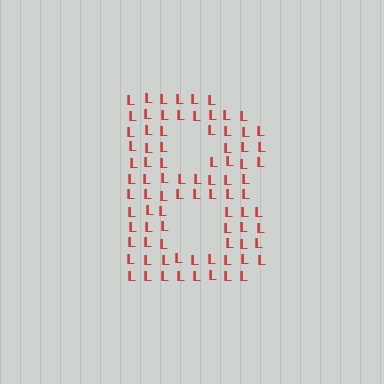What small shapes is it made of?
It is made of small letter L's.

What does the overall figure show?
The overall figure shows the letter B.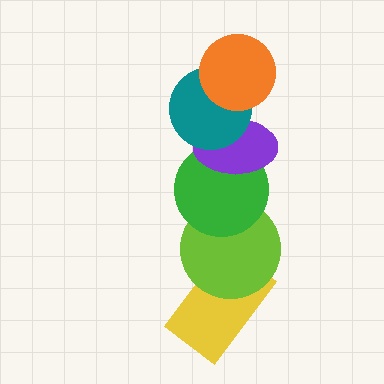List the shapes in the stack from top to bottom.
From top to bottom: the orange circle, the teal circle, the purple ellipse, the green circle, the lime circle, the yellow rectangle.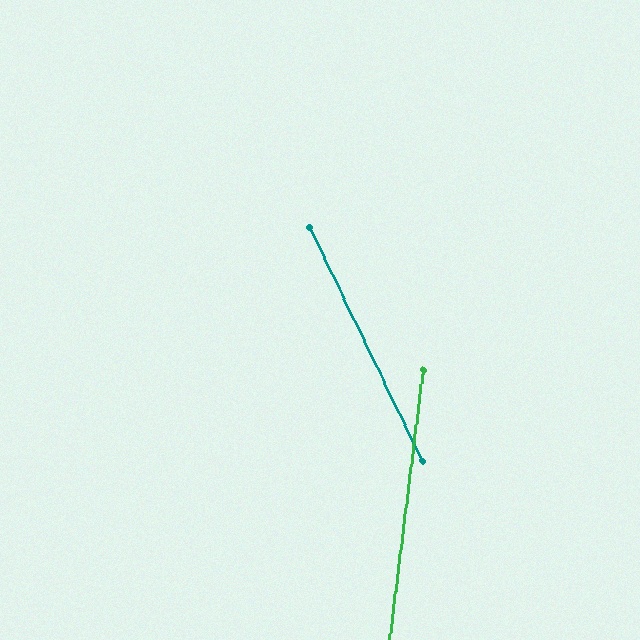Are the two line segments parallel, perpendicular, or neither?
Neither parallel nor perpendicular — they differ by about 33°.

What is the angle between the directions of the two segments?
Approximately 33 degrees.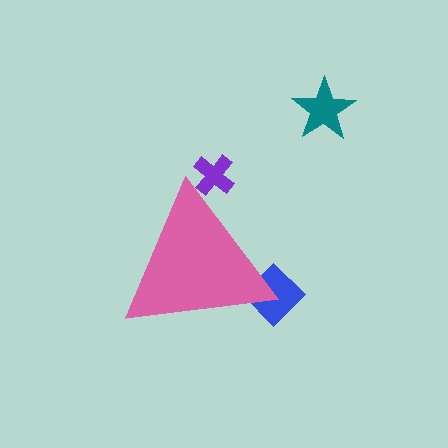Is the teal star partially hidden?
No, the teal star is fully visible.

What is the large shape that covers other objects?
A pink triangle.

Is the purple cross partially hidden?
Yes, the purple cross is partially hidden behind the pink triangle.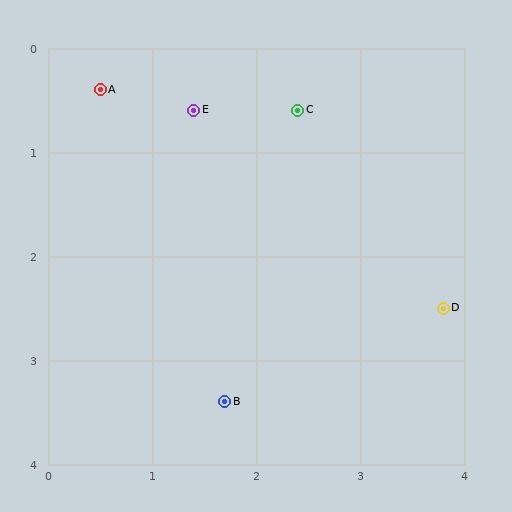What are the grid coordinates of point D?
Point D is at approximately (3.8, 2.5).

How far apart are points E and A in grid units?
Points E and A are about 0.9 grid units apart.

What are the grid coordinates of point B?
Point B is at approximately (1.7, 3.4).